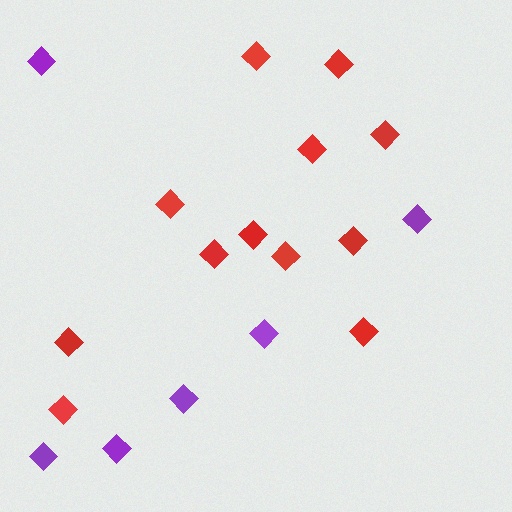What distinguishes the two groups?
There are 2 groups: one group of purple diamonds (6) and one group of red diamonds (12).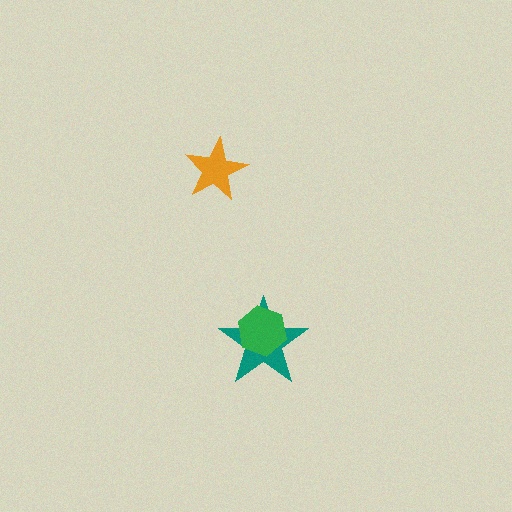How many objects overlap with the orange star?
0 objects overlap with the orange star.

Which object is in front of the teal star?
The green hexagon is in front of the teal star.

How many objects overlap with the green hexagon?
1 object overlaps with the green hexagon.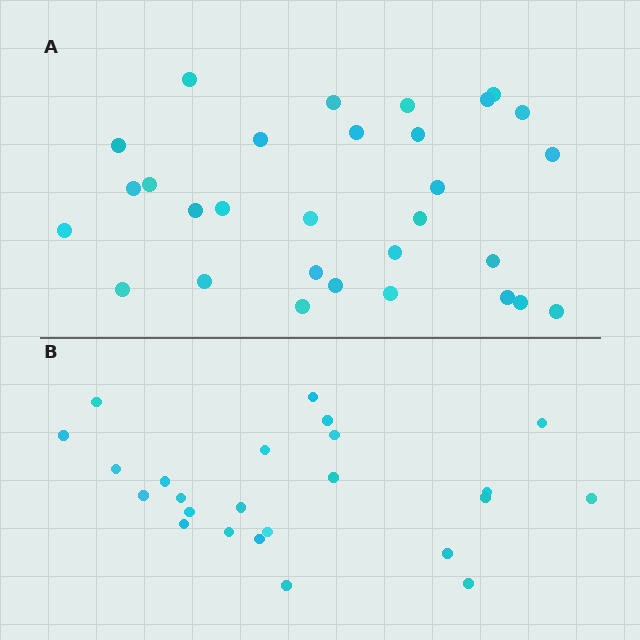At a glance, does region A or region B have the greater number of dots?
Region A (the top region) has more dots.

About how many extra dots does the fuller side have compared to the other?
Region A has about 6 more dots than region B.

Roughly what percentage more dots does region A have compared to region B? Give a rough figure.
About 25% more.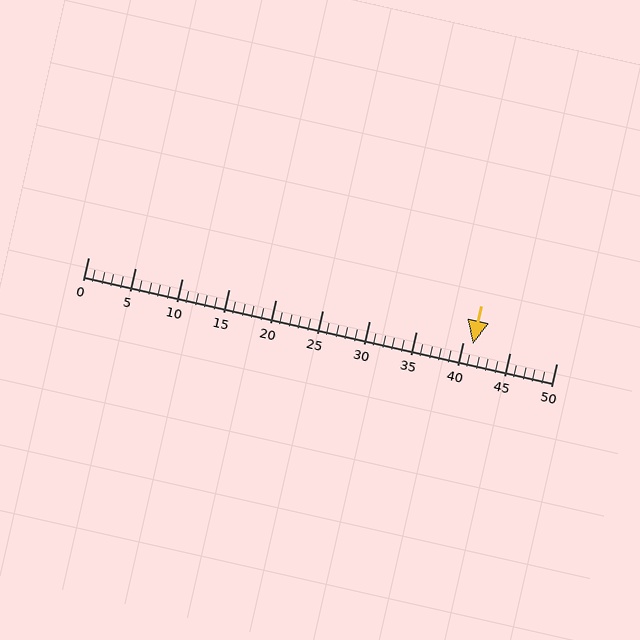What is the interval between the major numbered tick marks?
The major tick marks are spaced 5 units apart.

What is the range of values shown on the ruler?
The ruler shows values from 0 to 50.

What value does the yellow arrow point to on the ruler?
The yellow arrow points to approximately 41.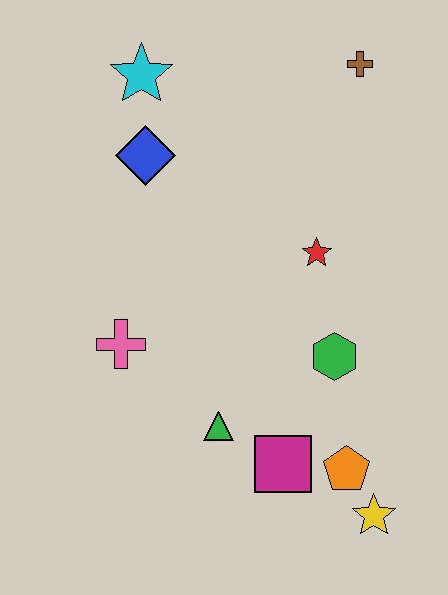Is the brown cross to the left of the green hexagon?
No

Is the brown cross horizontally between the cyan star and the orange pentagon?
No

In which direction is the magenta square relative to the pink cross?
The magenta square is to the right of the pink cross.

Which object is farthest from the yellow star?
The cyan star is farthest from the yellow star.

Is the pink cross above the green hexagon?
Yes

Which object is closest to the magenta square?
The orange pentagon is closest to the magenta square.